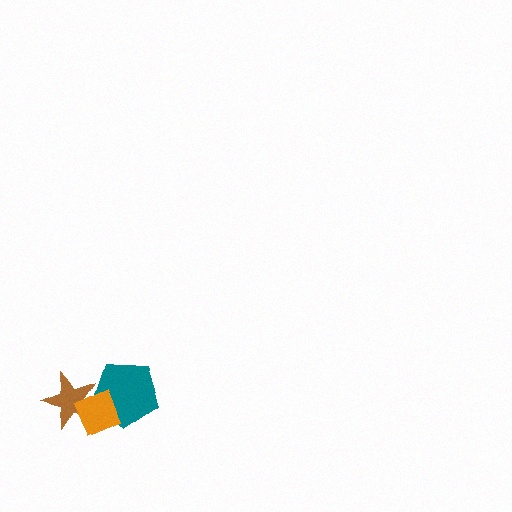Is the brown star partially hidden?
Yes, it is partially covered by another shape.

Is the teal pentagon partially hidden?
Yes, it is partially covered by another shape.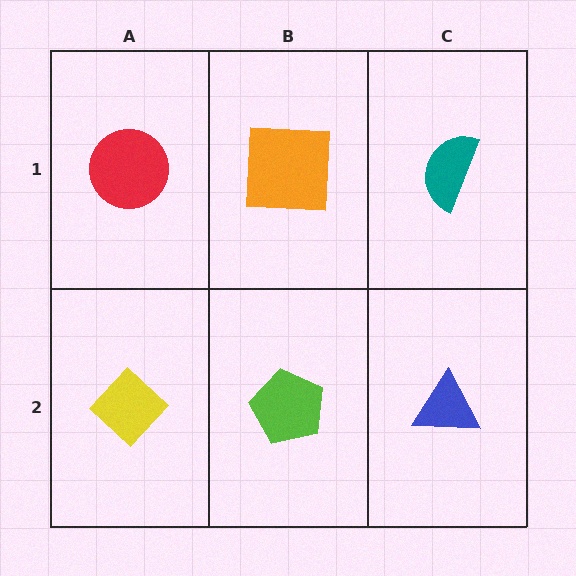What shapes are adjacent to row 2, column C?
A teal semicircle (row 1, column C), a lime pentagon (row 2, column B).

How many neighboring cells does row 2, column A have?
2.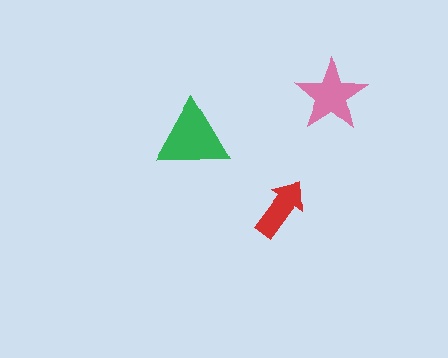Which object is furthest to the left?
The green triangle is leftmost.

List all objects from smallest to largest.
The red arrow, the pink star, the green triangle.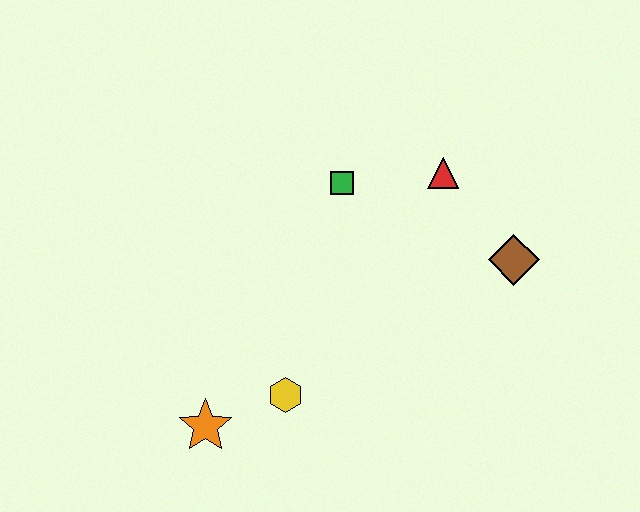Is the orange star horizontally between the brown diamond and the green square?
No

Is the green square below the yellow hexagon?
No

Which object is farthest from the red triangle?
The orange star is farthest from the red triangle.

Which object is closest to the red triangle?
The green square is closest to the red triangle.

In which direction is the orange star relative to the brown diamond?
The orange star is to the left of the brown diamond.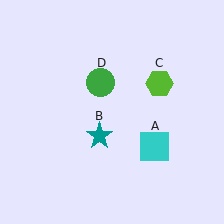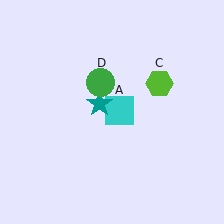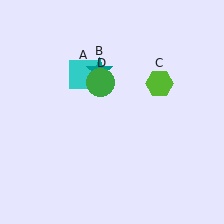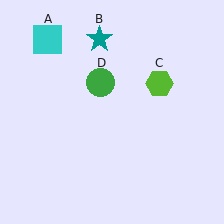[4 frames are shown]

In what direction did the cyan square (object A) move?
The cyan square (object A) moved up and to the left.